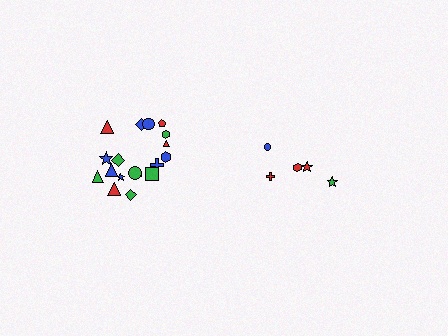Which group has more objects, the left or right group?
The left group.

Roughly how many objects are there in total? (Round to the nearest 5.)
Roughly 25 objects in total.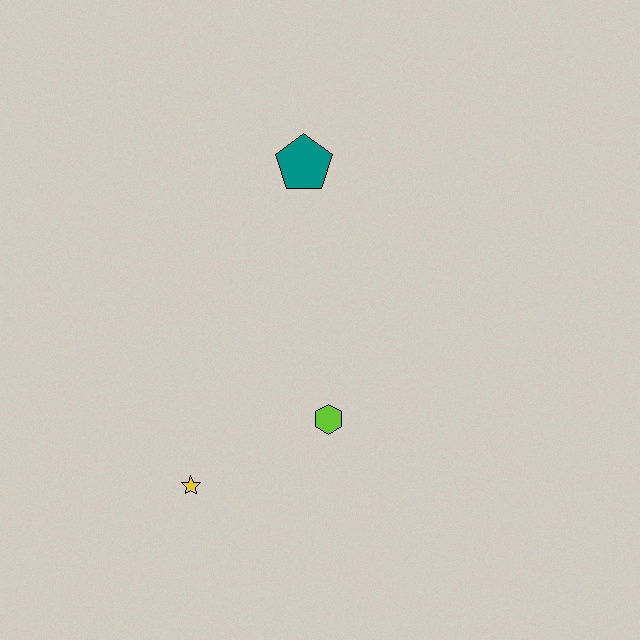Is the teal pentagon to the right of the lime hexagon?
No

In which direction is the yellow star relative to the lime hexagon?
The yellow star is to the left of the lime hexagon.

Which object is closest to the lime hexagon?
The yellow star is closest to the lime hexagon.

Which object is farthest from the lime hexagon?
The teal pentagon is farthest from the lime hexagon.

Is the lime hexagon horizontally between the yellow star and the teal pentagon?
No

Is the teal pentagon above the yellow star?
Yes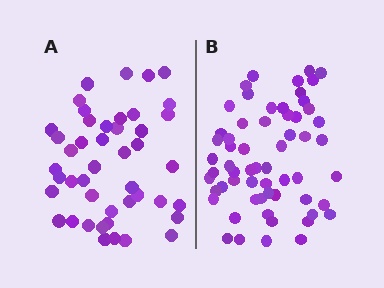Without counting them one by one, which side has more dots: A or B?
Region B (the right region) has more dots.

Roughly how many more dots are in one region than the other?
Region B has approximately 15 more dots than region A.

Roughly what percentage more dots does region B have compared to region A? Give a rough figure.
About 35% more.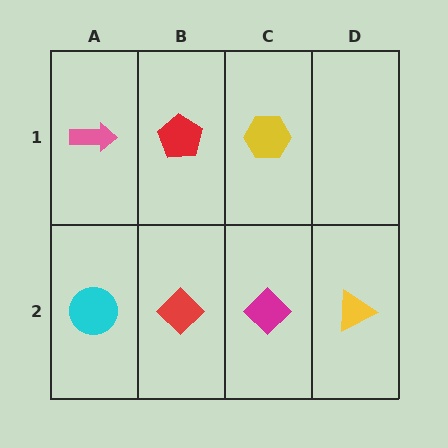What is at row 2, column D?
A yellow triangle.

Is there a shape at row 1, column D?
No, that cell is empty.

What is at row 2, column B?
A red diamond.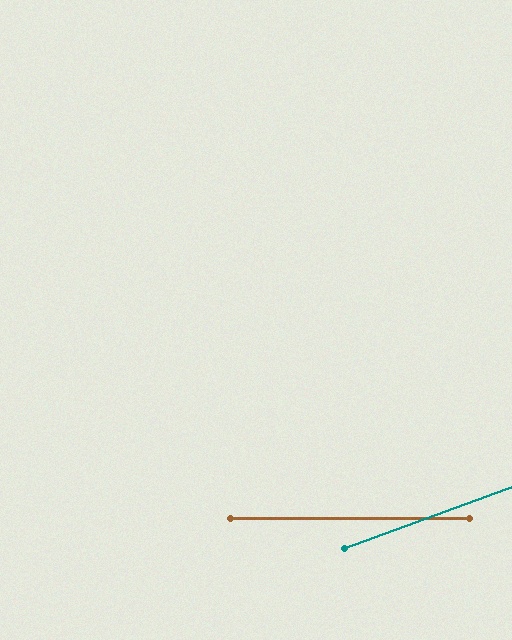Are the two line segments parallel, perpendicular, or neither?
Neither parallel nor perpendicular — they differ by about 20°.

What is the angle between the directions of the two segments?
Approximately 20 degrees.